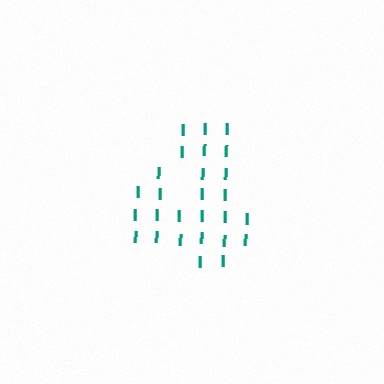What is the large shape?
The large shape is the digit 4.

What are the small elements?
The small elements are letter I's.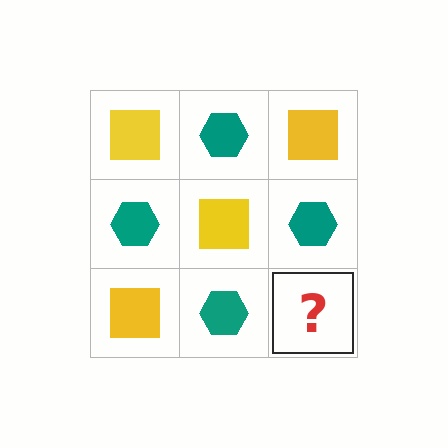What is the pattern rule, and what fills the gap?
The rule is that it alternates yellow square and teal hexagon in a checkerboard pattern. The gap should be filled with a yellow square.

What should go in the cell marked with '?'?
The missing cell should contain a yellow square.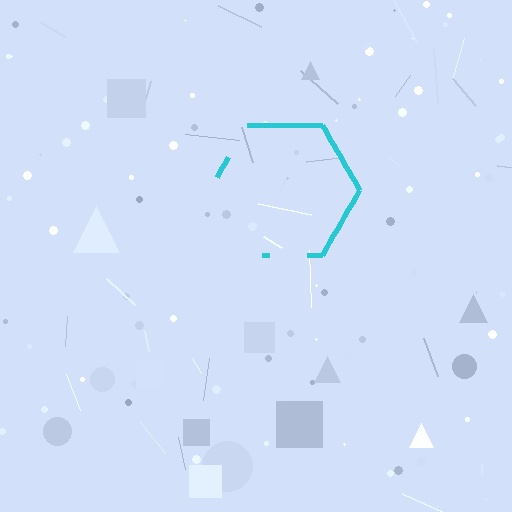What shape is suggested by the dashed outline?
The dashed outline suggests a hexagon.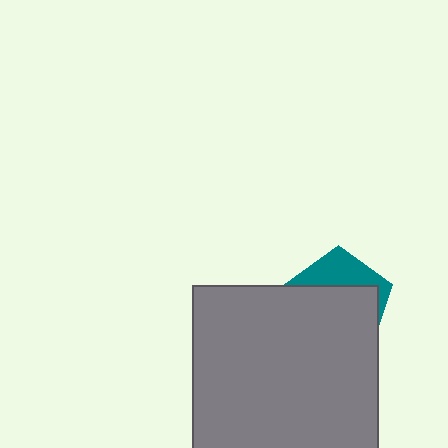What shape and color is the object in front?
The object in front is a gray square.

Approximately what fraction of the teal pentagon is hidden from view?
Roughly 67% of the teal pentagon is hidden behind the gray square.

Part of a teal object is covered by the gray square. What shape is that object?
It is a pentagon.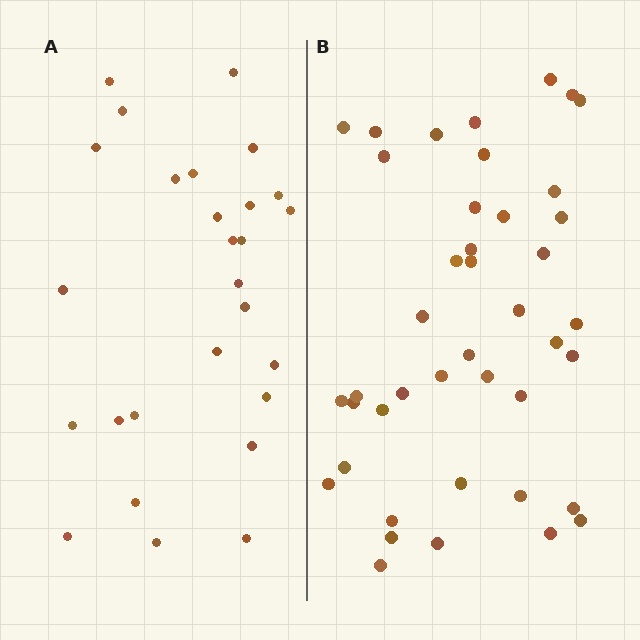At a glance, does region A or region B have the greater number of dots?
Region B (the right region) has more dots.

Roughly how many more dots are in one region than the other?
Region B has approximately 15 more dots than region A.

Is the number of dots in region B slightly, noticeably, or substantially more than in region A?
Region B has substantially more. The ratio is roughly 1.6 to 1.